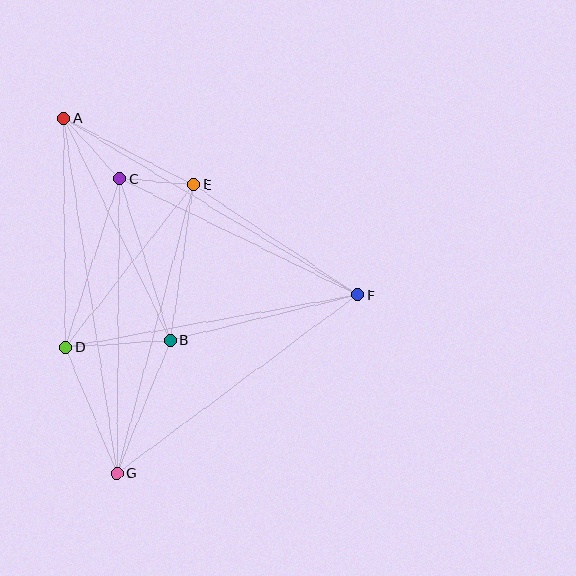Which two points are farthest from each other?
Points A and G are farthest from each other.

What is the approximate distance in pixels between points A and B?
The distance between A and B is approximately 246 pixels.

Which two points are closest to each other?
Points C and E are closest to each other.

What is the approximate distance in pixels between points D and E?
The distance between D and E is approximately 207 pixels.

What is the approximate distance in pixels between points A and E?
The distance between A and E is approximately 146 pixels.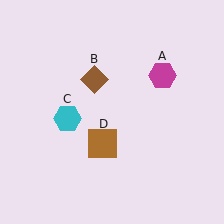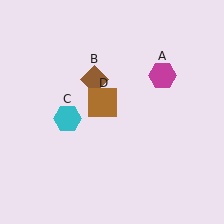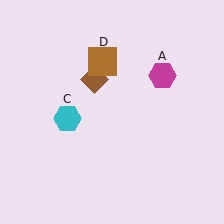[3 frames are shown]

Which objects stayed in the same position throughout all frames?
Magenta hexagon (object A) and brown diamond (object B) and cyan hexagon (object C) remained stationary.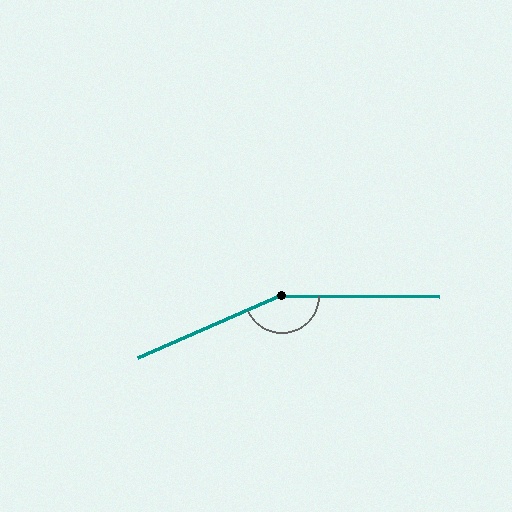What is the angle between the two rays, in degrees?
Approximately 156 degrees.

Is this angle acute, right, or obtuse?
It is obtuse.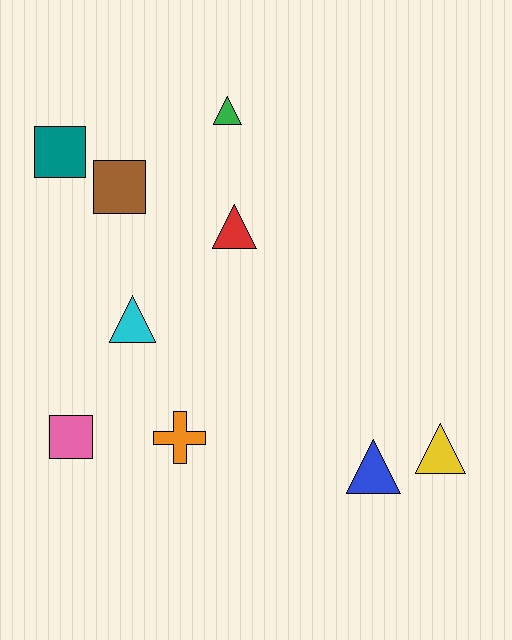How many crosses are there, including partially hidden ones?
There is 1 cross.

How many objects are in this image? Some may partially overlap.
There are 9 objects.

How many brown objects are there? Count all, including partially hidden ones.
There is 1 brown object.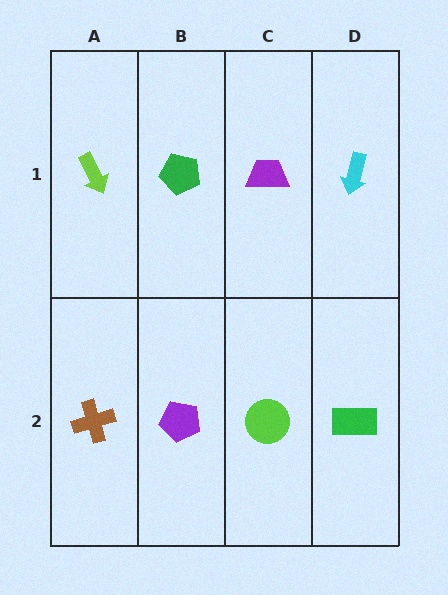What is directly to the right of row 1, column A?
A green pentagon.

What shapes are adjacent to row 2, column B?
A green pentagon (row 1, column B), a brown cross (row 2, column A), a lime circle (row 2, column C).